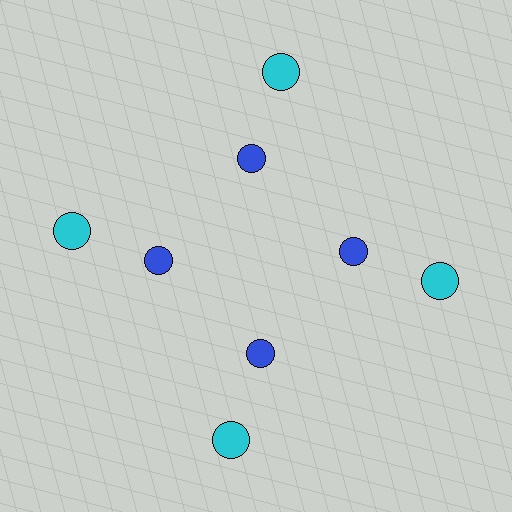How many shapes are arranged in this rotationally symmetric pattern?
There are 8 shapes, arranged in 4 groups of 2.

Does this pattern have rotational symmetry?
Yes, this pattern has 4-fold rotational symmetry. It looks the same after rotating 90 degrees around the center.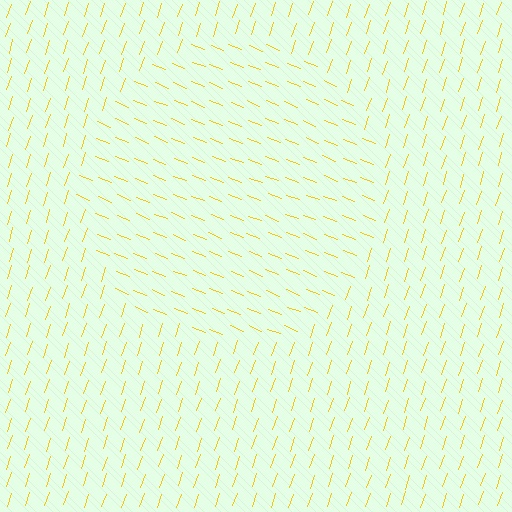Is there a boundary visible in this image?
Yes, there is a texture boundary formed by a change in line orientation.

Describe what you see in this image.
The image is filled with small yellow line segments. A circle region in the image has lines oriented differently from the surrounding lines, creating a visible texture boundary.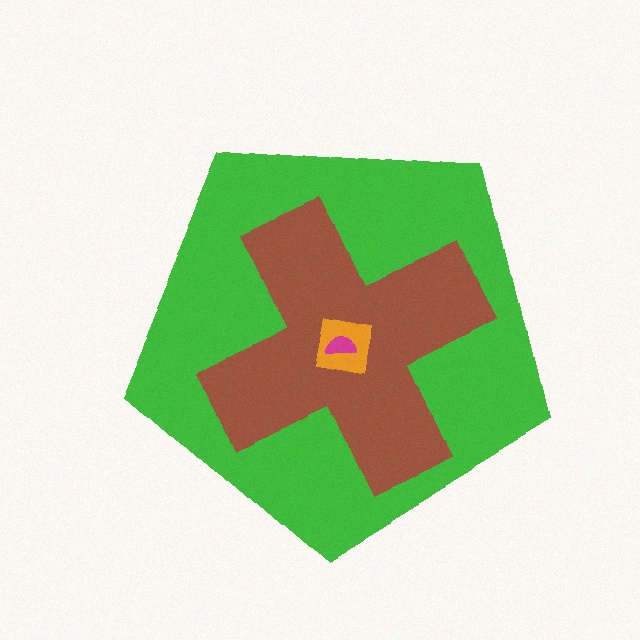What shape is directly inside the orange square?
The magenta semicircle.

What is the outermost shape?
The green pentagon.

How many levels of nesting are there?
4.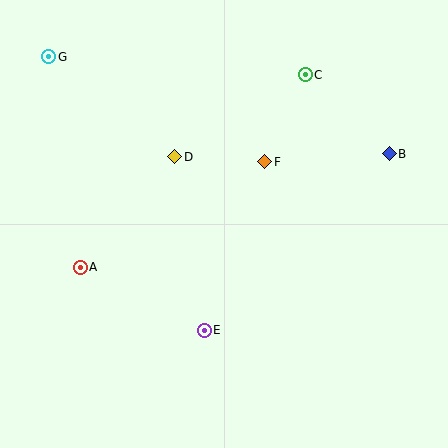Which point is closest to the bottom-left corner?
Point A is closest to the bottom-left corner.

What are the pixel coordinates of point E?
Point E is at (204, 330).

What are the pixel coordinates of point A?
Point A is at (80, 267).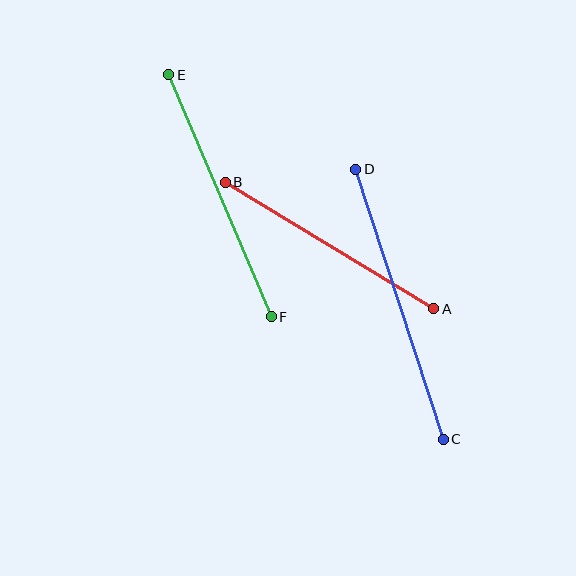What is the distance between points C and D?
The distance is approximately 284 pixels.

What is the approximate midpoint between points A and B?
The midpoint is at approximately (330, 246) pixels.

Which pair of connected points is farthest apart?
Points C and D are farthest apart.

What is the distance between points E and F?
The distance is approximately 263 pixels.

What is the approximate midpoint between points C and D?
The midpoint is at approximately (400, 304) pixels.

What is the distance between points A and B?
The distance is approximately 244 pixels.